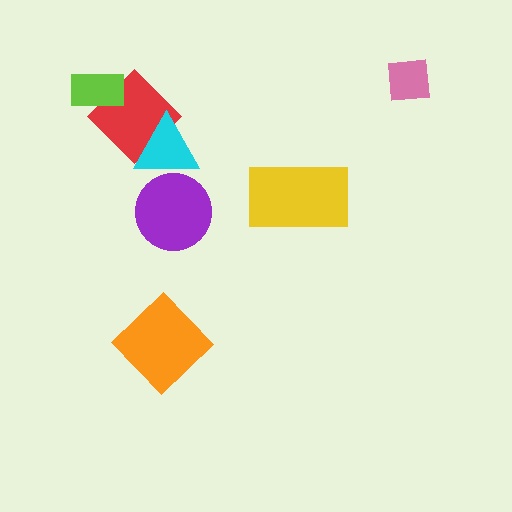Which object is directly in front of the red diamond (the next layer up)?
The cyan triangle is directly in front of the red diamond.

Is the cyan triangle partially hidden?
Yes, it is partially covered by another shape.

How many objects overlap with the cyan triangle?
2 objects overlap with the cyan triangle.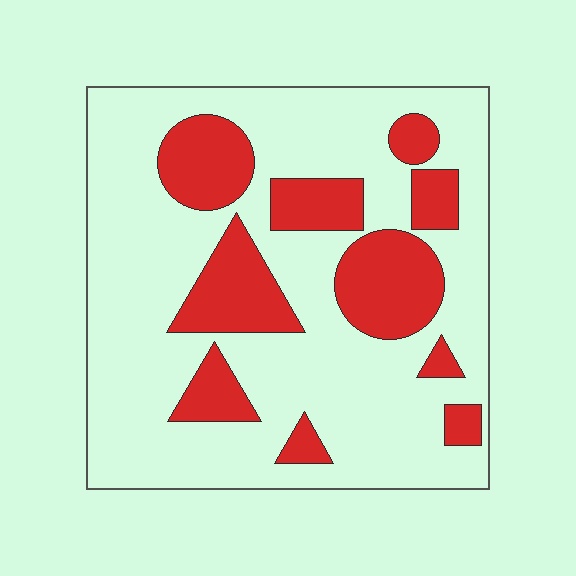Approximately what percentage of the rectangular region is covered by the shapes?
Approximately 25%.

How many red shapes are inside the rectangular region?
10.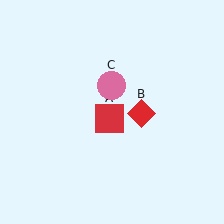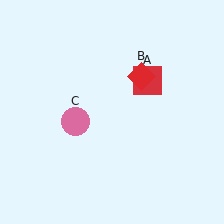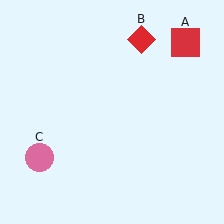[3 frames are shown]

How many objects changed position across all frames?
3 objects changed position: red square (object A), red diamond (object B), pink circle (object C).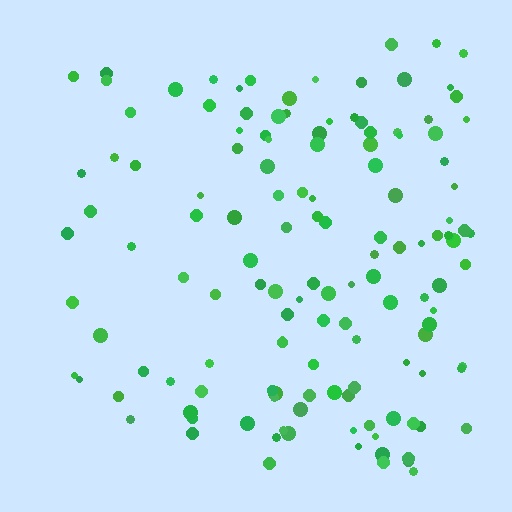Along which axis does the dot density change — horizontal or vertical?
Horizontal.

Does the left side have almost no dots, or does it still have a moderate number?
Still a moderate number, just noticeably fewer than the right.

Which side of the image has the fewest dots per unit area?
The left.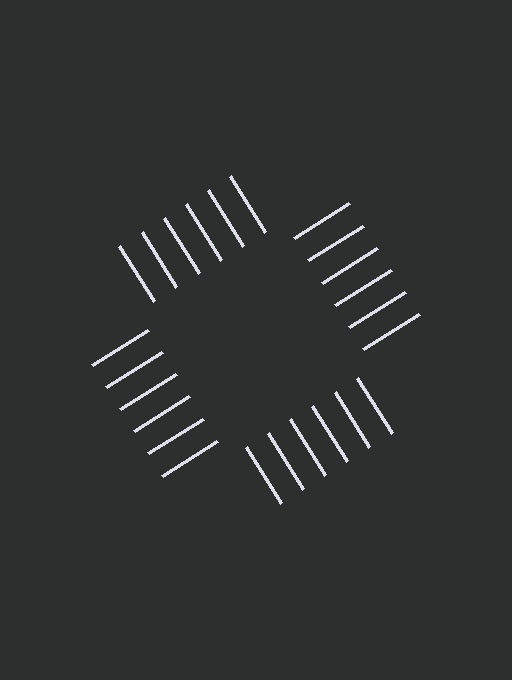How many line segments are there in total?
24 — 6 along each of the 4 edges.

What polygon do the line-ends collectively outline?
An illusory square — the line segments terminate on its edges but no continuous stroke is drawn.